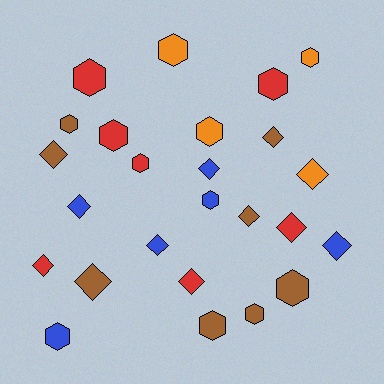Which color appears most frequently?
Brown, with 8 objects.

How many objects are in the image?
There are 25 objects.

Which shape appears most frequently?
Hexagon, with 13 objects.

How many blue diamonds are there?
There are 4 blue diamonds.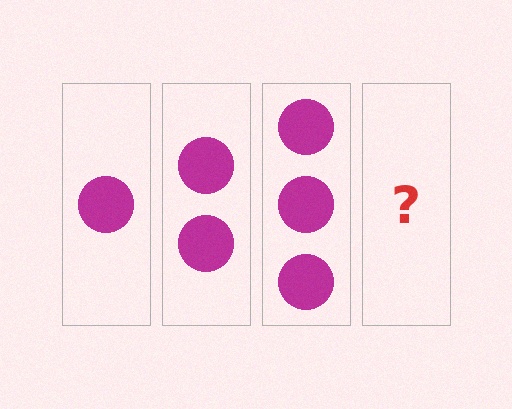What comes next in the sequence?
The next element should be 4 circles.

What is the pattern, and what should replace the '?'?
The pattern is that each step adds one more circle. The '?' should be 4 circles.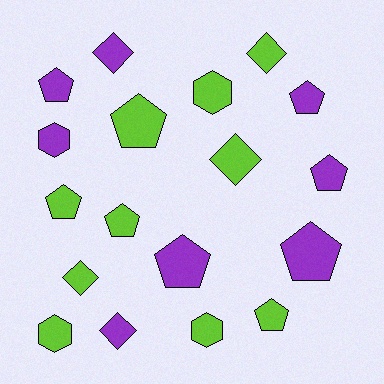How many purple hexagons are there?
There is 1 purple hexagon.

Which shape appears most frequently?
Pentagon, with 9 objects.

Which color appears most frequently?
Lime, with 10 objects.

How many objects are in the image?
There are 18 objects.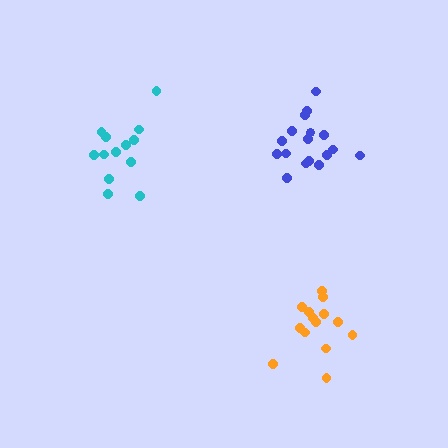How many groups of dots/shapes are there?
There are 3 groups.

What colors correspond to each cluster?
The clusters are colored: cyan, orange, blue.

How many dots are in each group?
Group 1: 13 dots, Group 2: 14 dots, Group 3: 17 dots (44 total).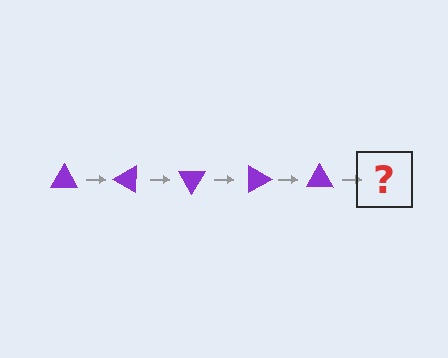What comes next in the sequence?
The next element should be a purple triangle rotated 150 degrees.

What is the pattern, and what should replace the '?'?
The pattern is that the triangle rotates 30 degrees each step. The '?' should be a purple triangle rotated 150 degrees.